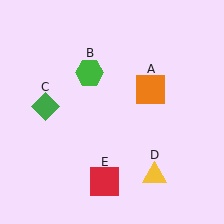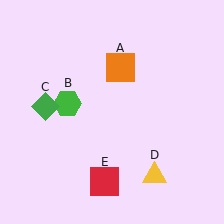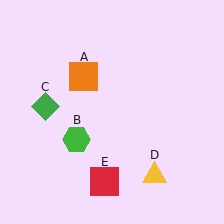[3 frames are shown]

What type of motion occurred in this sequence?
The orange square (object A), green hexagon (object B) rotated counterclockwise around the center of the scene.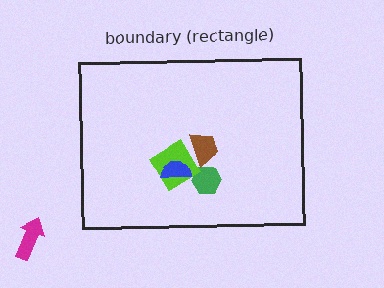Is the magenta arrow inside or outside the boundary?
Outside.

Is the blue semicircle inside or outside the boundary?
Inside.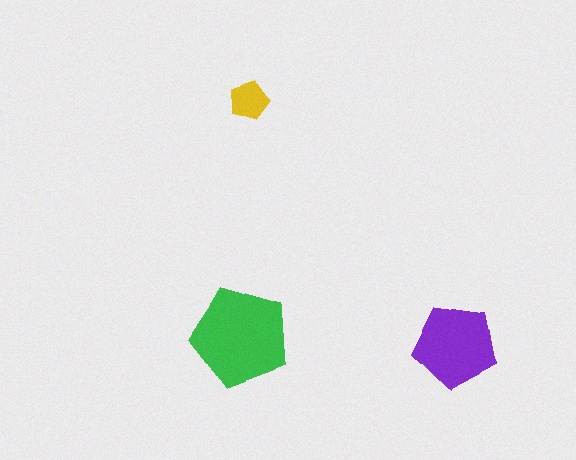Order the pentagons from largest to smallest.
the green one, the purple one, the yellow one.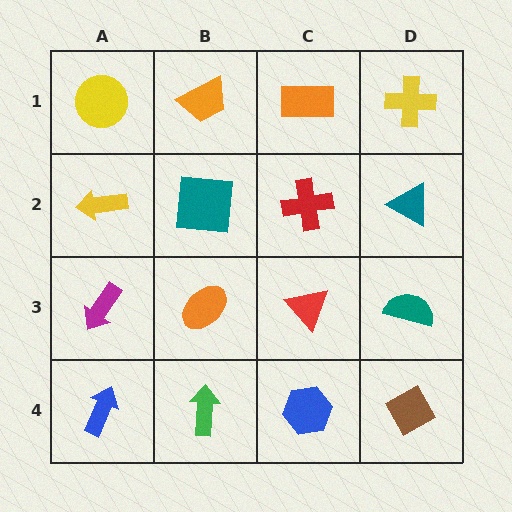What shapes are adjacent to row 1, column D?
A teal triangle (row 2, column D), an orange rectangle (row 1, column C).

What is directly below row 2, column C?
A red triangle.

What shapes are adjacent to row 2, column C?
An orange rectangle (row 1, column C), a red triangle (row 3, column C), a teal square (row 2, column B), a teal triangle (row 2, column D).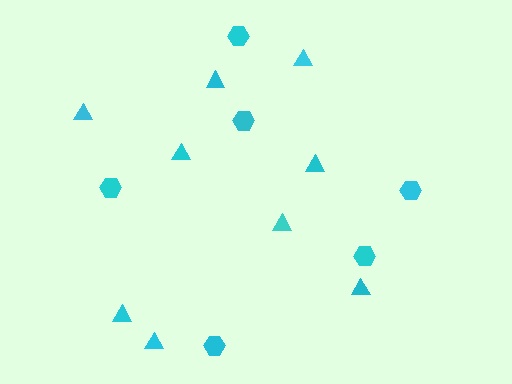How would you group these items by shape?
There are 2 groups: one group of triangles (9) and one group of hexagons (6).